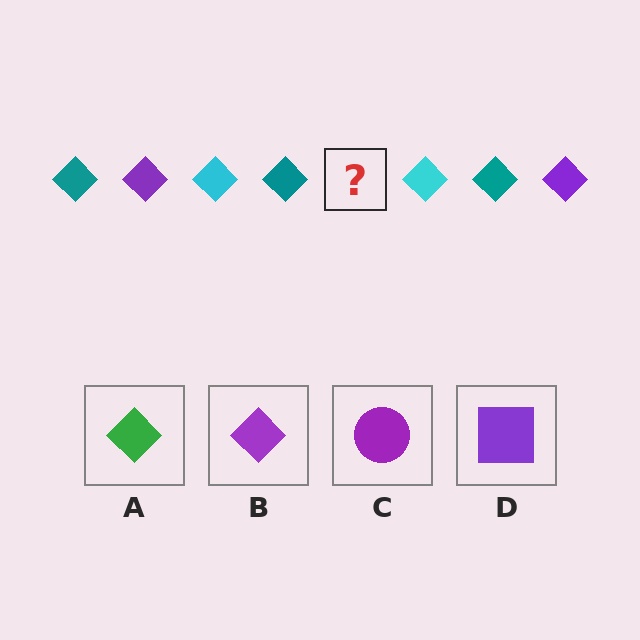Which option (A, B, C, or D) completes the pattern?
B.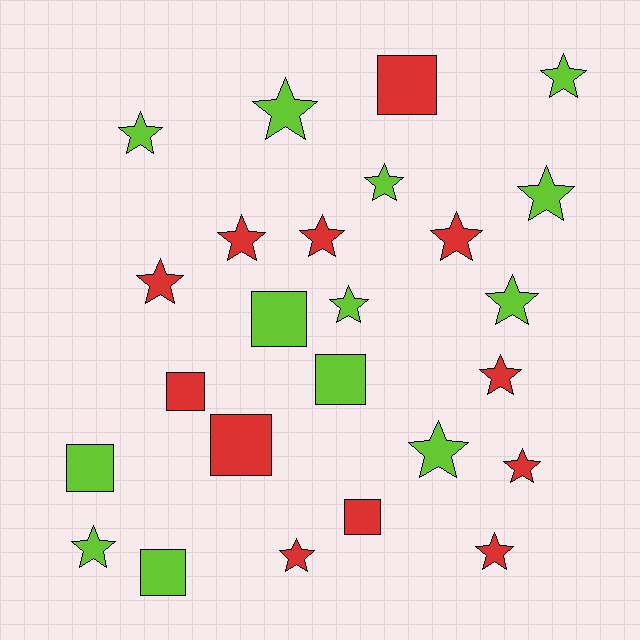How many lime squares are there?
There are 4 lime squares.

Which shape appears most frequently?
Star, with 17 objects.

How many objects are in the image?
There are 25 objects.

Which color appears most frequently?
Lime, with 13 objects.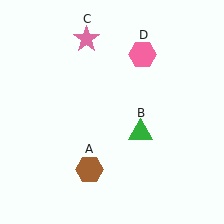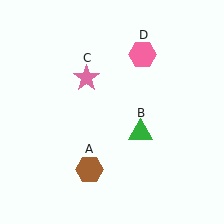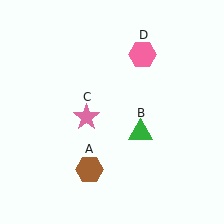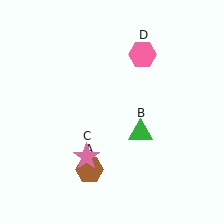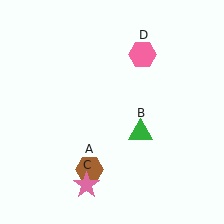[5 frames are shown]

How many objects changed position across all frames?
1 object changed position: pink star (object C).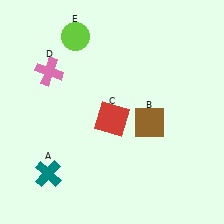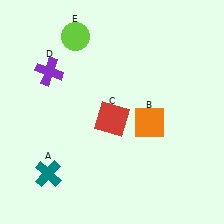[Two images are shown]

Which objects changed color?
B changed from brown to orange. D changed from pink to purple.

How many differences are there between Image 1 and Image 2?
There are 2 differences between the two images.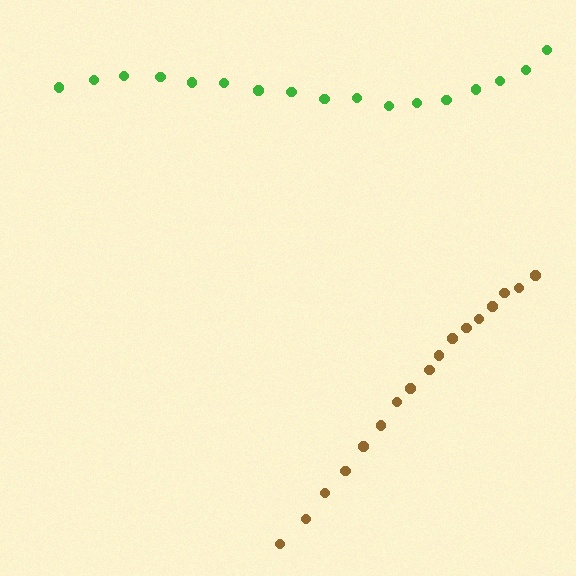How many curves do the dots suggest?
There are 2 distinct paths.